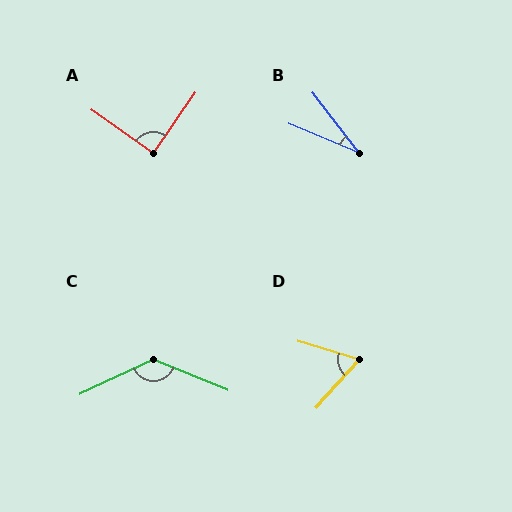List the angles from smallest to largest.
B (30°), D (65°), A (89°), C (133°).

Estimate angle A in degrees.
Approximately 89 degrees.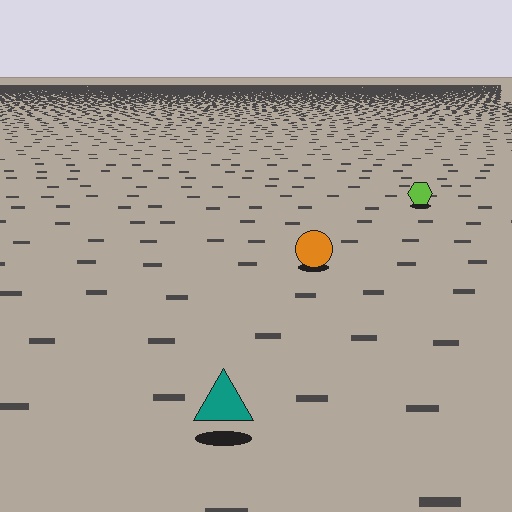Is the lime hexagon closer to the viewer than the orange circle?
No. The orange circle is closer — you can tell from the texture gradient: the ground texture is coarser near it.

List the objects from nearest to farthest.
From nearest to farthest: the teal triangle, the orange circle, the lime hexagon.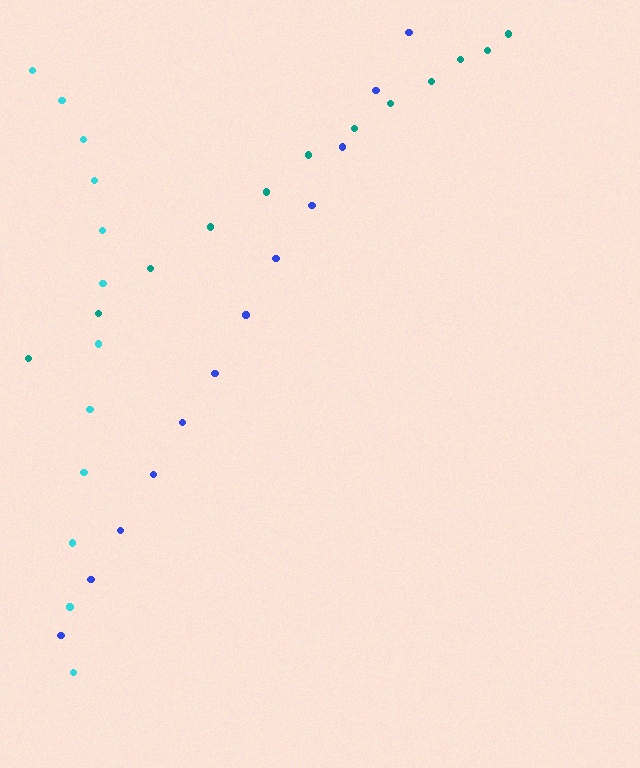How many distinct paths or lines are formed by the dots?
There are 3 distinct paths.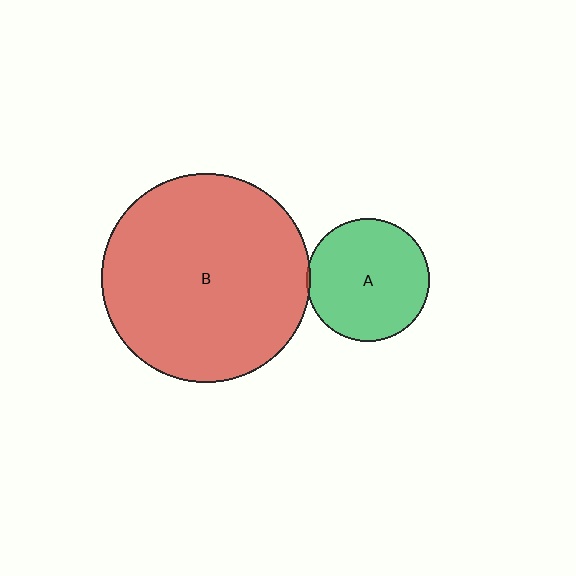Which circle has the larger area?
Circle B (red).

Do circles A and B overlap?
Yes.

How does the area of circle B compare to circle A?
Approximately 2.9 times.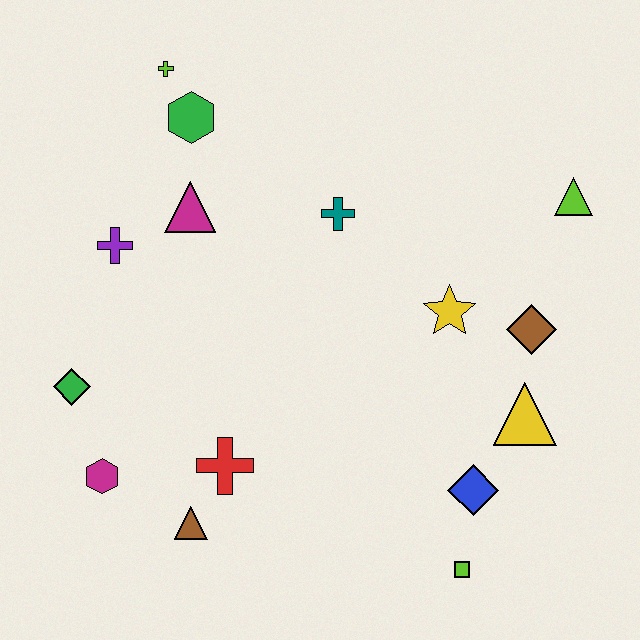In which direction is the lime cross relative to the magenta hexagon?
The lime cross is above the magenta hexagon.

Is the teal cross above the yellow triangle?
Yes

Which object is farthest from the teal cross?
The lime square is farthest from the teal cross.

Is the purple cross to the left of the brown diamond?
Yes